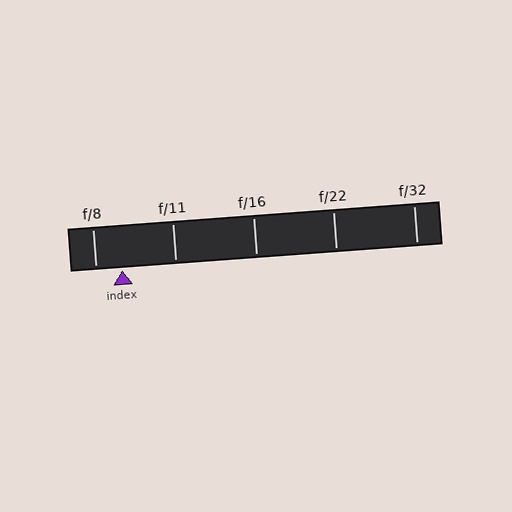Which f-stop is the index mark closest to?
The index mark is closest to f/8.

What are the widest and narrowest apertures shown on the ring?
The widest aperture shown is f/8 and the narrowest is f/32.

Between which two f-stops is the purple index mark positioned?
The index mark is between f/8 and f/11.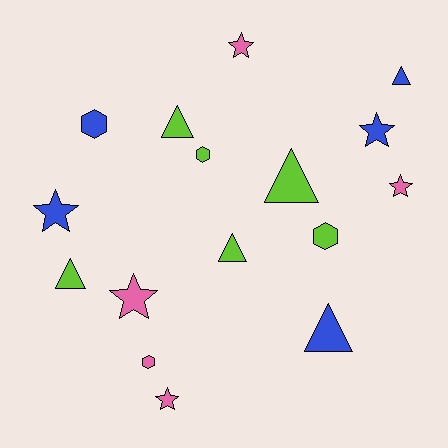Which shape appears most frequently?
Triangle, with 6 objects.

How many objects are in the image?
There are 16 objects.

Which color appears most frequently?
Lime, with 6 objects.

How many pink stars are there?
There are 4 pink stars.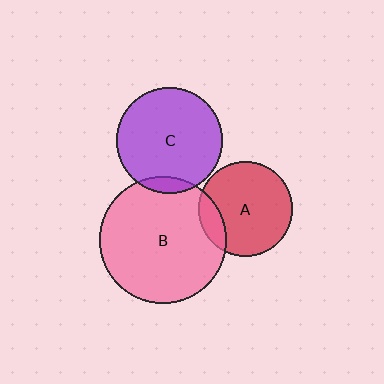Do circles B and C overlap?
Yes.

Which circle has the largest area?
Circle B (pink).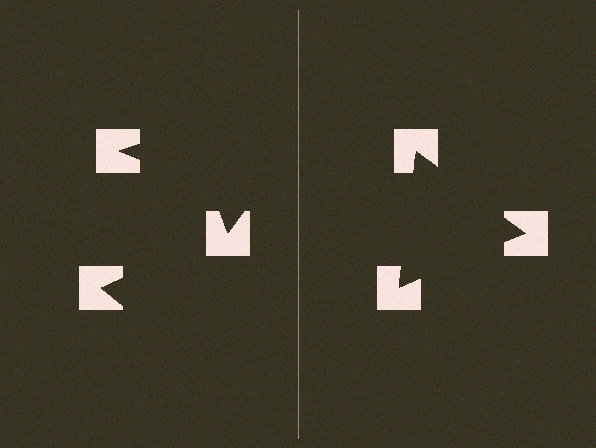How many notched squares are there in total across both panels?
6 — 3 on each side.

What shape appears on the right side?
An illusory triangle.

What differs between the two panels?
The notched squares are positioned identically on both sides; only the wedge orientations differ. On the right they align to a triangle; on the left they are misaligned.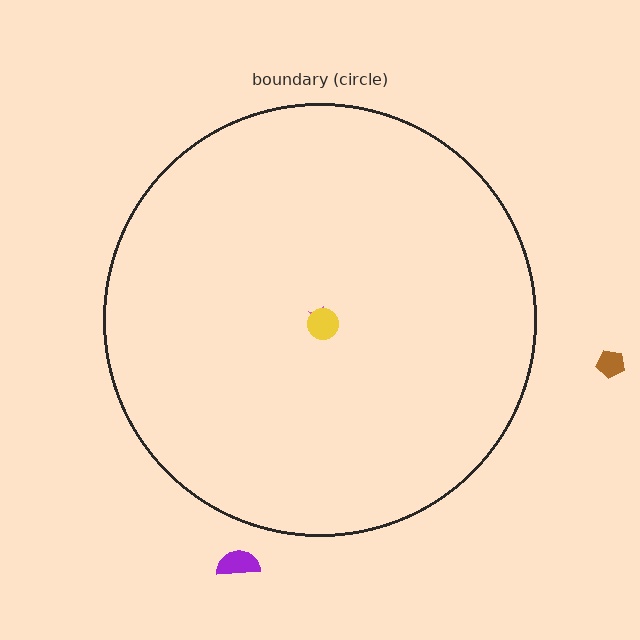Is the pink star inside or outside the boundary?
Inside.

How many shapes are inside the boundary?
2 inside, 2 outside.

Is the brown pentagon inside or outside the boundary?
Outside.